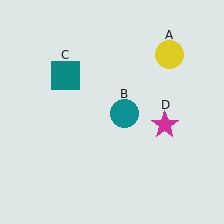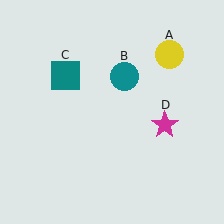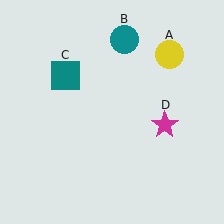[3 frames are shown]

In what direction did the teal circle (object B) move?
The teal circle (object B) moved up.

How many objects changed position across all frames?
1 object changed position: teal circle (object B).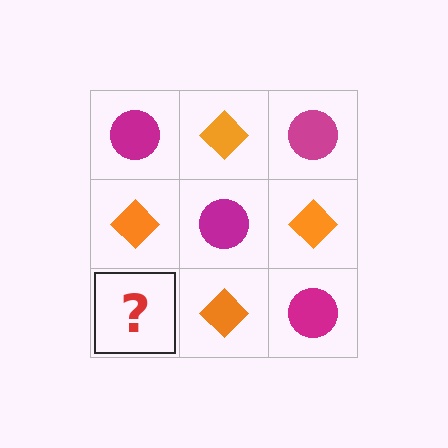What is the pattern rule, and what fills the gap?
The rule is that it alternates magenta circle and orange diamond in a checkerboard pattern. The gap should be filled with a magenta circle.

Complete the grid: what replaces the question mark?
The question mark should be replaced with a magenta circle.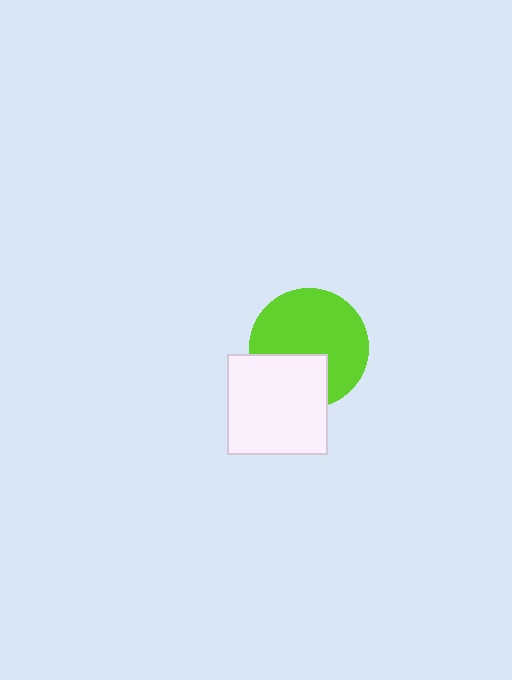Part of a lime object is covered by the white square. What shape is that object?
It is a circle.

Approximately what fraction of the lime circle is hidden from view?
Roughly 31% of the lime circle is hidden behind the white square.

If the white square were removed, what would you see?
You would see the complete lime circle.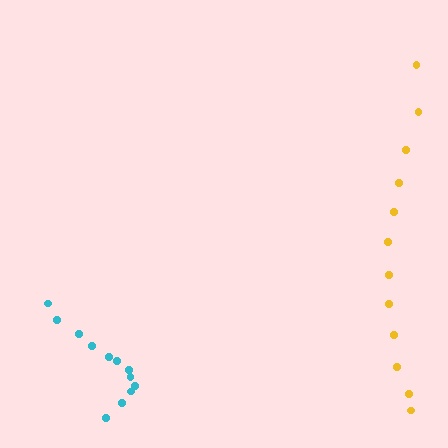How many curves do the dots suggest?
There are 2 distinct paths.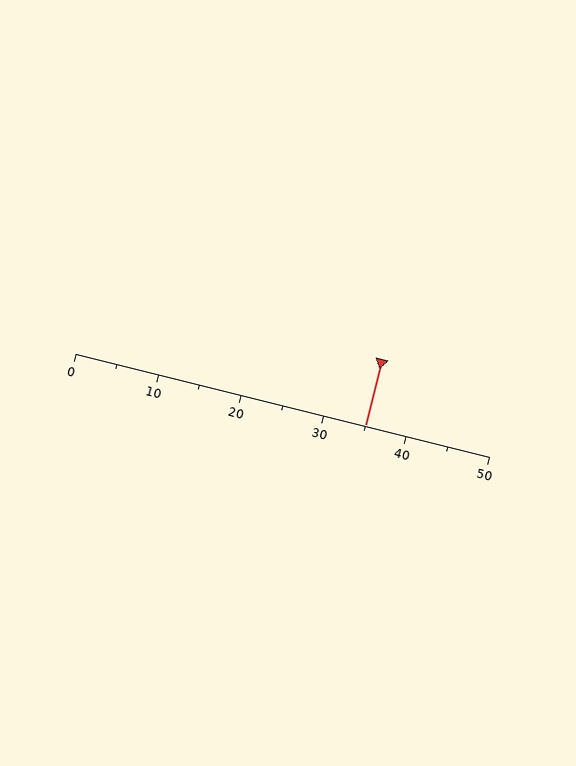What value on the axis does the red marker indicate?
The marker indicates approximately 35.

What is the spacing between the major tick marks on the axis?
The major ticks are spaced 10 apart.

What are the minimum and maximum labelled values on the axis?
The axis runs from 0 to 50.